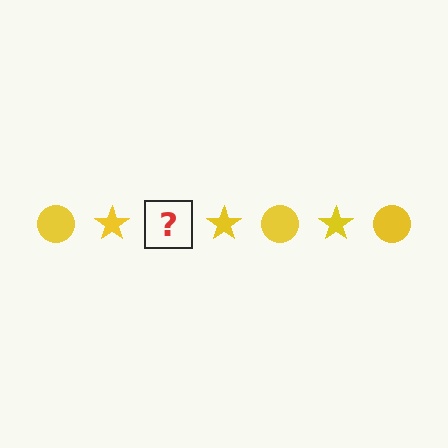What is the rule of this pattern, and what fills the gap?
The rule is that the pattern cycles through circle, star shapes in yellow. The gap should be filled with a yellow circle.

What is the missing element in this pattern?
The missing element is a yellow circle.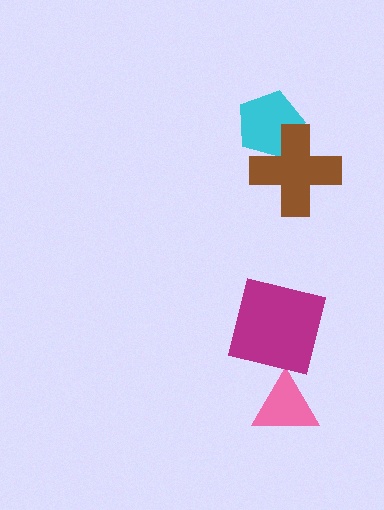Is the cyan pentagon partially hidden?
Yes, it is partially covered by another shape.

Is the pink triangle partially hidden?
No, no other shape covers it.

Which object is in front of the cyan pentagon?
The brown cross is in front of the cyan pentagon.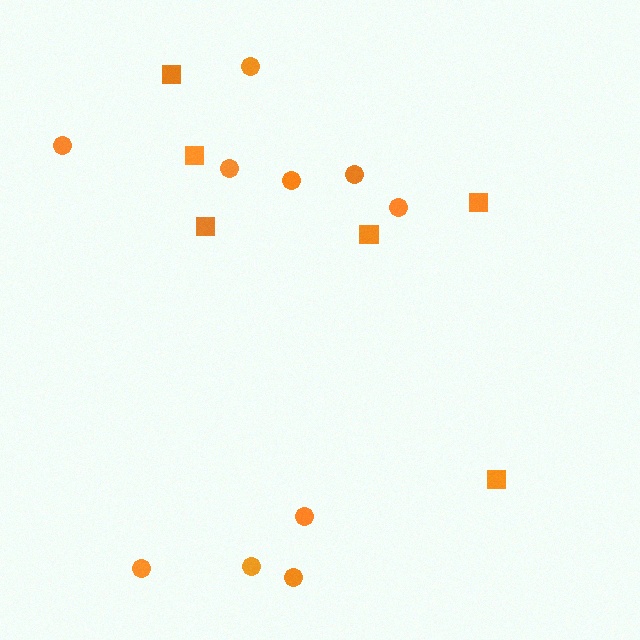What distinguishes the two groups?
There are 2 groups: one group of squares (6) and one group of circles (10).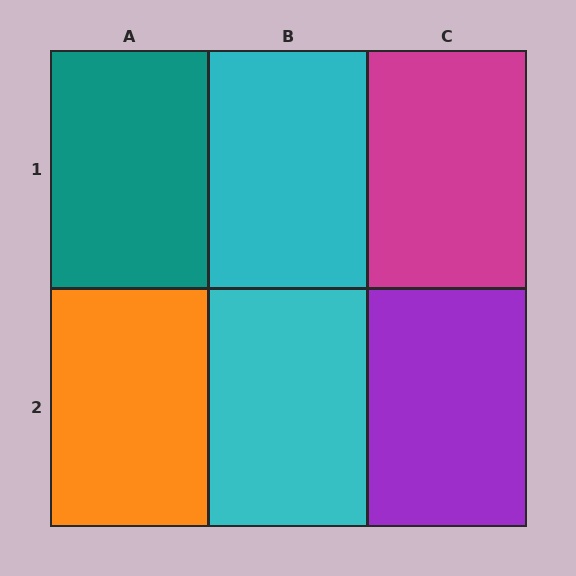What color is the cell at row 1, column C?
Magenta.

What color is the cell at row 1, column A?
Teal.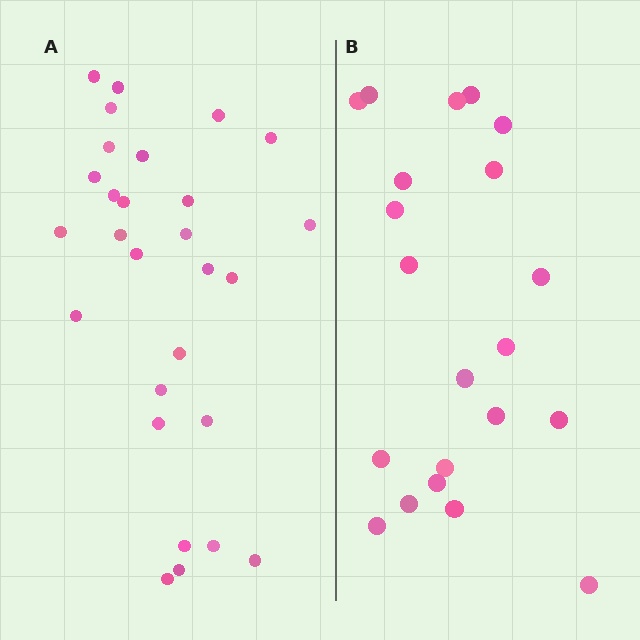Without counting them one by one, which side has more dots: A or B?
Region A (the left region) has more dots.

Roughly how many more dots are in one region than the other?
Region A has roughly 8 or so more dots than region B.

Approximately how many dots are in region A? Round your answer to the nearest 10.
About 30 dots. (The exact count is 28, which rounds to 30.)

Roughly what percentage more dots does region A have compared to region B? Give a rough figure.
About 35% more.